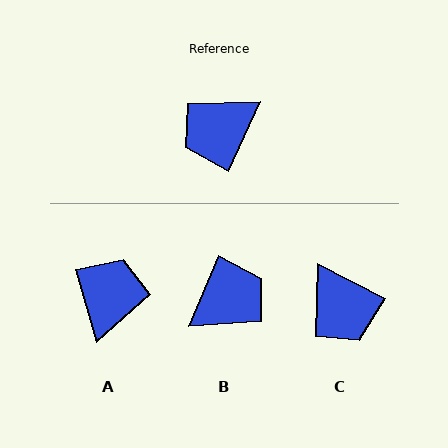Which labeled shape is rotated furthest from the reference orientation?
B, about 178 degrees away.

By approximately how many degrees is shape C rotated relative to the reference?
Approximately 87 degrees counter-clockwise.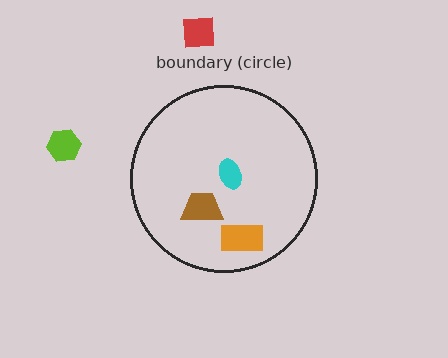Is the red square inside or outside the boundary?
Outside.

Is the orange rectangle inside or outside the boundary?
Inside.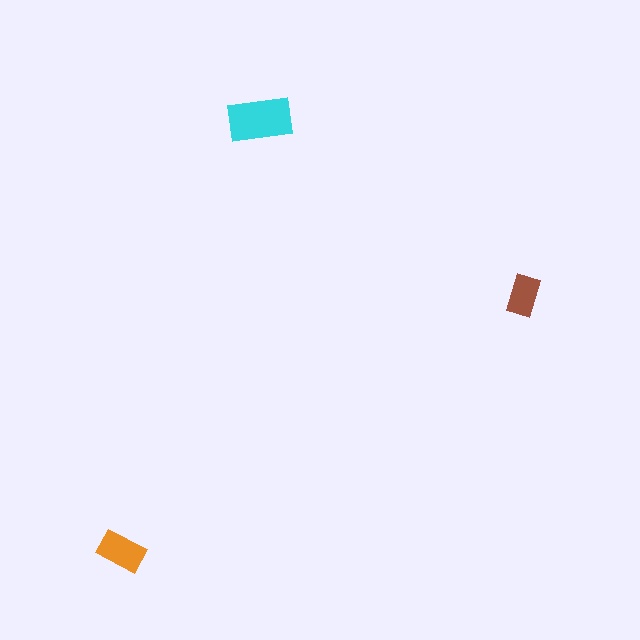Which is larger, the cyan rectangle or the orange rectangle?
The cyan one.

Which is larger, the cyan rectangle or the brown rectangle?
The cyan one.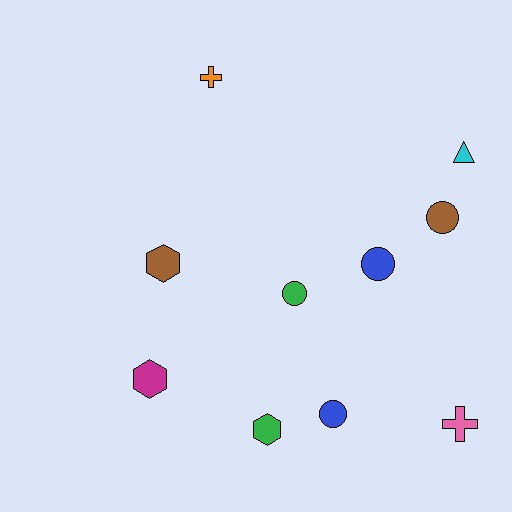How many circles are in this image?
There are 4 circles.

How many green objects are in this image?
There are 2 green objects.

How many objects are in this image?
There are 10 objects.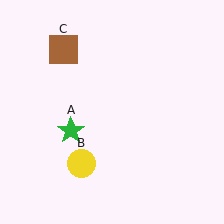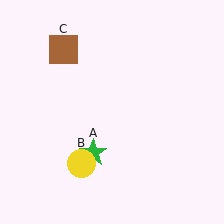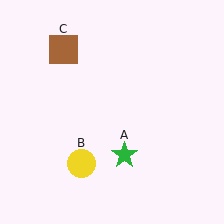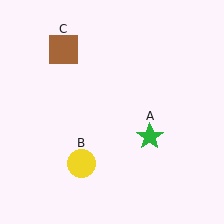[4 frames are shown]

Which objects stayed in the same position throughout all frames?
Yellow circle (object B) and brown square (object C) remained stationary.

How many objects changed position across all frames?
1 object changed position: green star (object A).